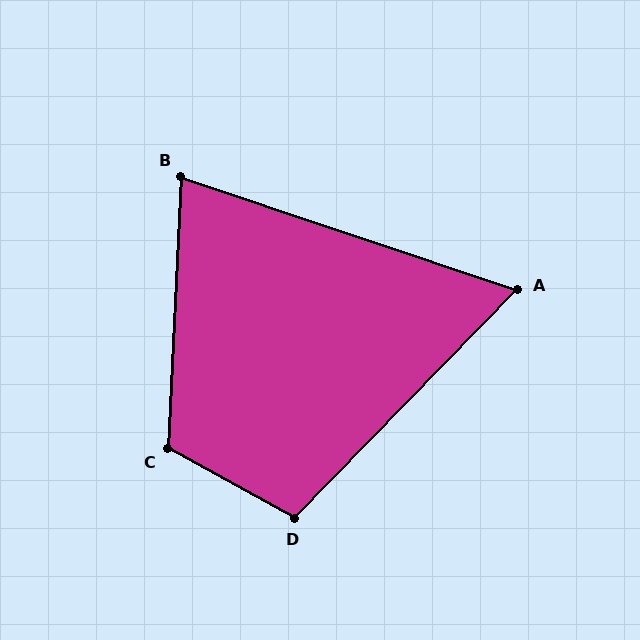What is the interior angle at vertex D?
Approximately 106 degrees (obtuse).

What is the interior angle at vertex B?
Approximately 74 degrees (acute).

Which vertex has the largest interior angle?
C, at approximately 116 degrees.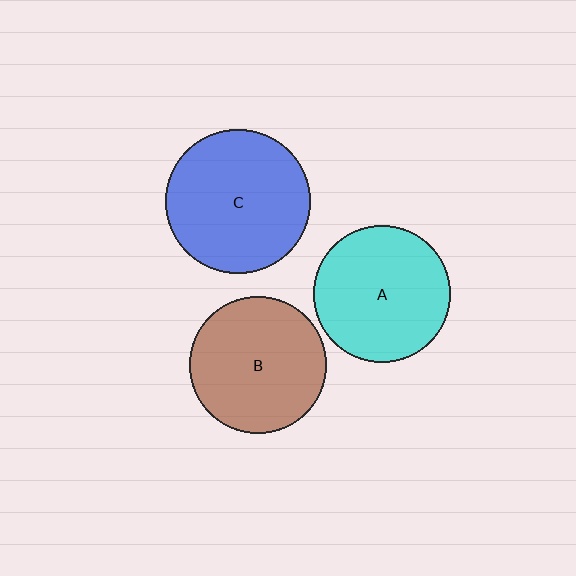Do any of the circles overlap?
No, none of the circles overlap.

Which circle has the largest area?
Circle C (blue).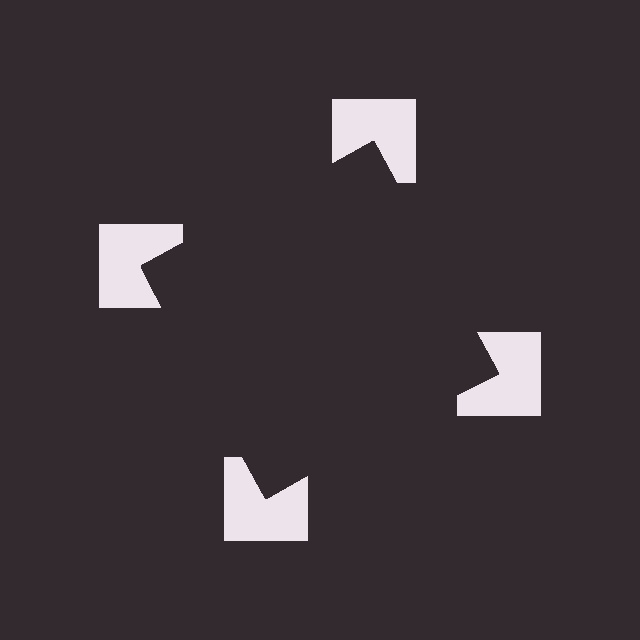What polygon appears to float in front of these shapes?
An illusory square — its edges are inferred from the aligned wedge cuts in the notched squares, not physically drawn.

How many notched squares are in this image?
There are 4 — one at each vertex of the illusory square.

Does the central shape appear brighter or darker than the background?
It typically appears slightly darker than the background, even though no actual brightness change is drawn.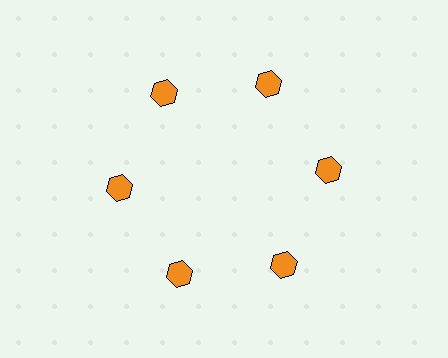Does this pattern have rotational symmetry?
Yes, this pattern has 6-fold rotational symmetry. It looks the same after rotating 60 degrees around the center.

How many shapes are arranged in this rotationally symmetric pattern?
There are 6 shapes, arranged in 6 groups of 1.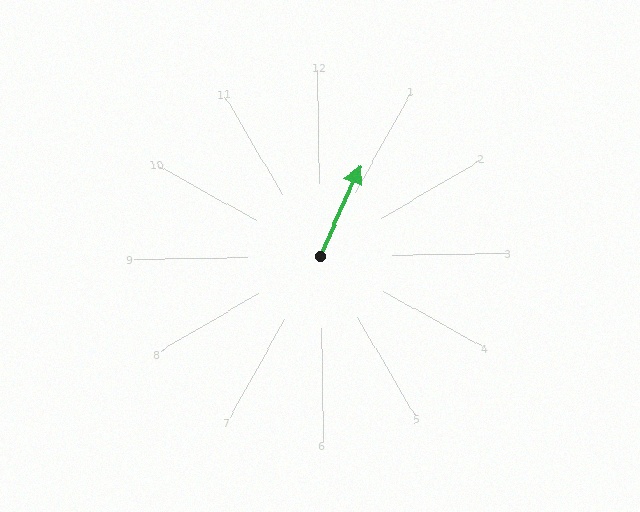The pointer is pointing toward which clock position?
Roughly 1 o'clock.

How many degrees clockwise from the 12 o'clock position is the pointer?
Approximately 25 degrees.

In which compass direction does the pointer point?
Northeast.